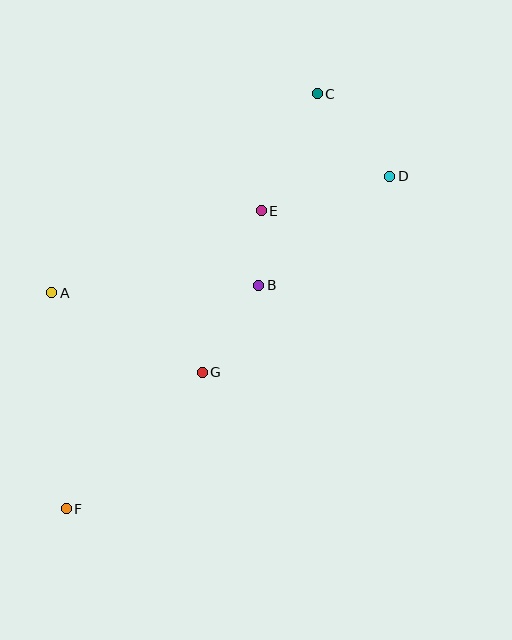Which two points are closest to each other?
Points B and E are closest to each other.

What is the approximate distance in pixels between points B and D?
The distance between B and D is approximately 171 pixels.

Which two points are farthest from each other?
Points C and F are farthest from each other.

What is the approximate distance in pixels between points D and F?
The distance between D and F is approximately 464 pixels.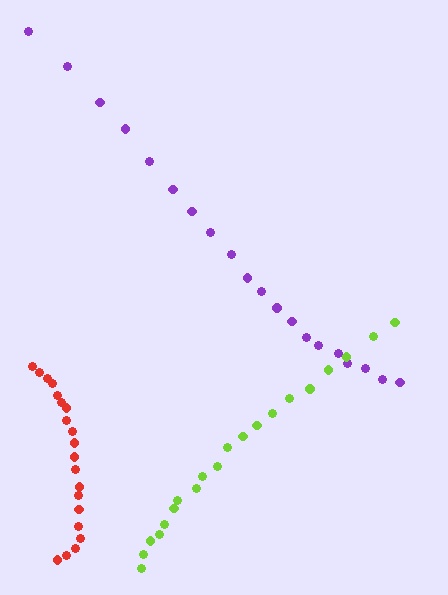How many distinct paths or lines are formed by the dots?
There are 3 distinct paths.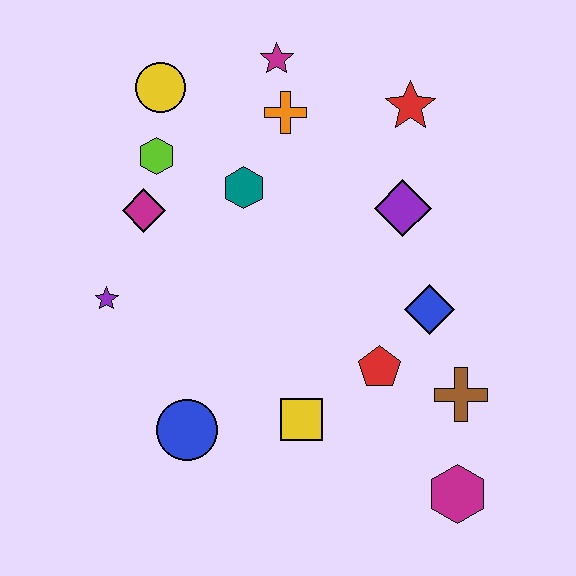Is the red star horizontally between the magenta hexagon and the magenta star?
Yes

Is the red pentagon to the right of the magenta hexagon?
No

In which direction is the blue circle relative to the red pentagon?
The blue circle is to the left of the red pentagon.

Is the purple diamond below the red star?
Yes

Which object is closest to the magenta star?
The orange cross is closest to the magenta star.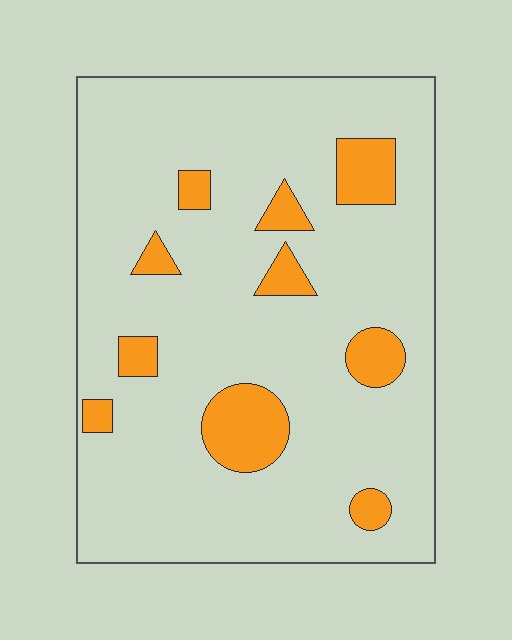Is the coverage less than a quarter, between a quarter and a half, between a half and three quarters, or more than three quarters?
Less than a quarter.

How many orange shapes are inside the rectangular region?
10.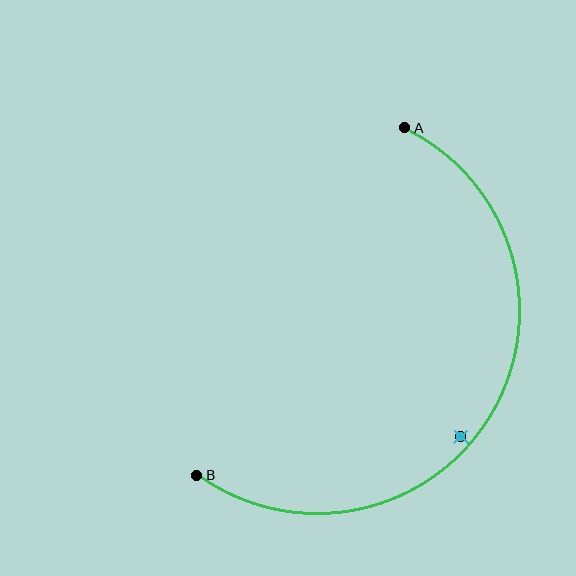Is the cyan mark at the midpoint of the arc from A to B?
No — the cyan mark does not lie on the arc at all. It sits slightly inside the curve.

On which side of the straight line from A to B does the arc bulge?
The arc bulges to the right of the straight line connecting A and B.